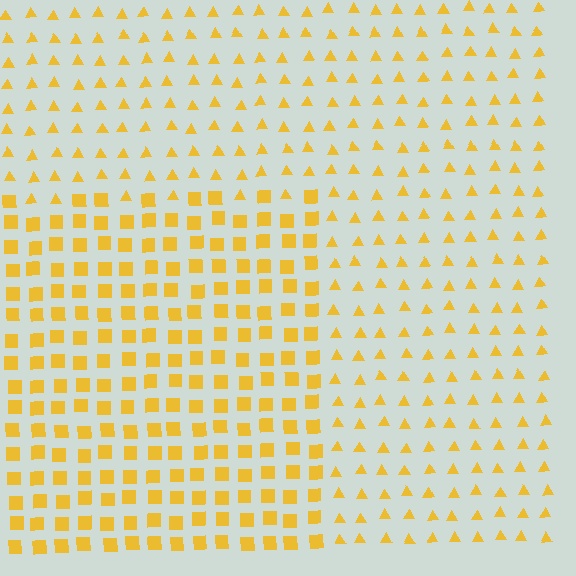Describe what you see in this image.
The image is filled with small yellow elements arranged in a uniform grid. A rectangle-shaped region contains squares, while the surrounding area contains triangles. The boundary is defined purely by the change in element shape.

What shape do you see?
I see a rectangle.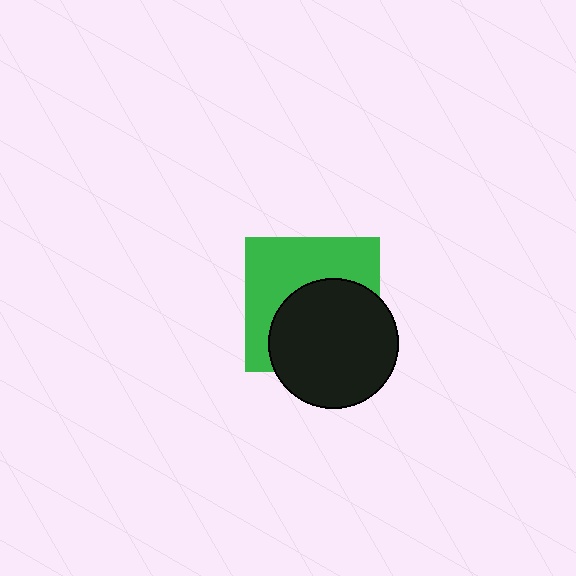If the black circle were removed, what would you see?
You would see the complete green square.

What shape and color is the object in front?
The object in front is a black circle.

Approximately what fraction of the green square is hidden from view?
Roughly 51% of the green square is hidden behind the black circle.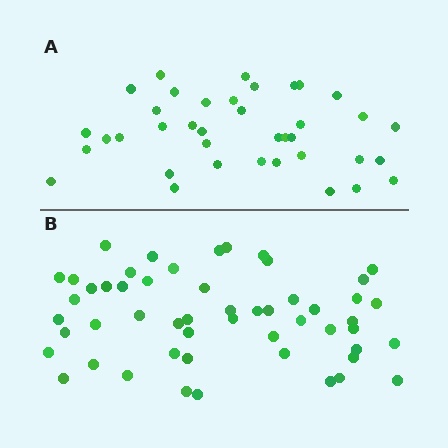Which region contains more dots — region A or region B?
Region B (the bottom region) has more dots.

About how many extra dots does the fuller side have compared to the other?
Region B has approximately 15 more dots than region A.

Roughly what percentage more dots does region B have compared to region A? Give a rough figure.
About 40% more.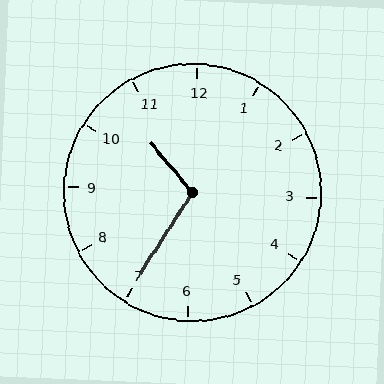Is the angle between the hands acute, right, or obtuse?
It is obtuse.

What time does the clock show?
10:35.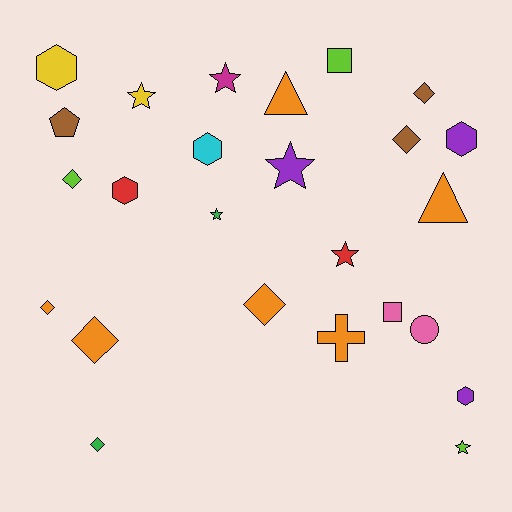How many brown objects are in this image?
There are 3 brown objects.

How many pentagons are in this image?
There is 1 pentagon.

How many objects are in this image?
There are 25 objects.